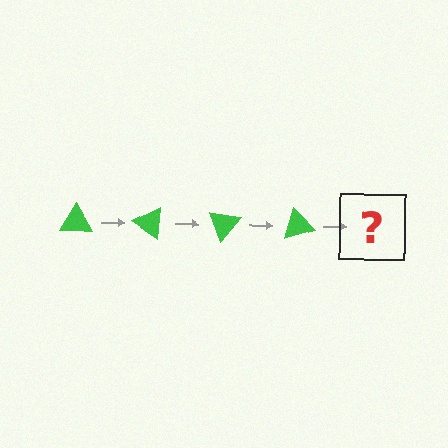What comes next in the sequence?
The next element should be a green triangle rotated 140 degrees.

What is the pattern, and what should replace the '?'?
The pattern is that the triangle rotates 35 degrees each step. The '?' should be a green triangle rotated 140 degrees.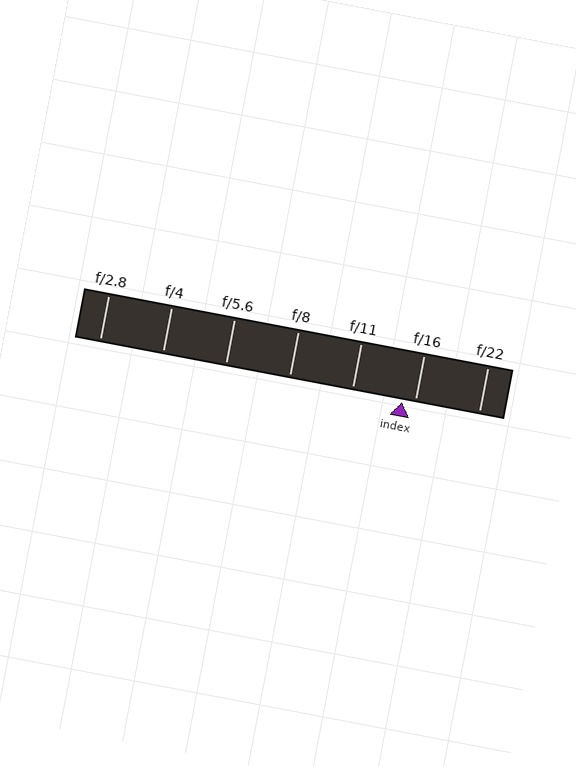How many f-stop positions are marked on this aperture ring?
There are 7 f-stop positions marked.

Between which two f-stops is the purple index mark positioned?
The index mark is between f/11 and f/16.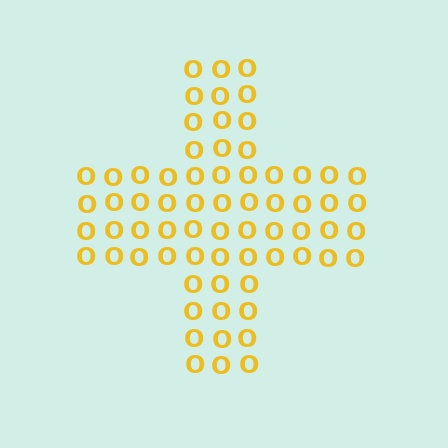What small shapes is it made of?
It is made of small letter O's.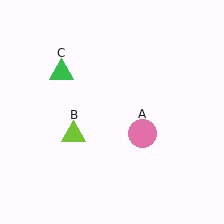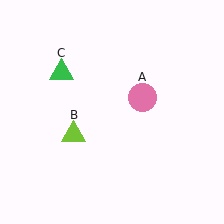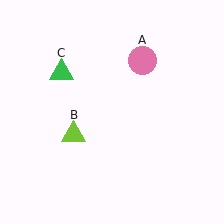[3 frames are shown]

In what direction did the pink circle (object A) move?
The pink circle (object A) moved up.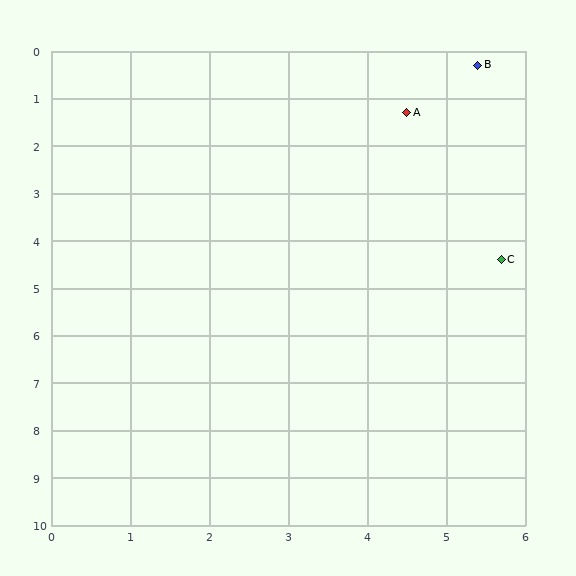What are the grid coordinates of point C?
Point C is at approximately (5.7, 4.4).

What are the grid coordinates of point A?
Point A is at approximately (4.5, 1.3).